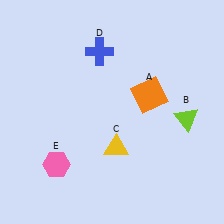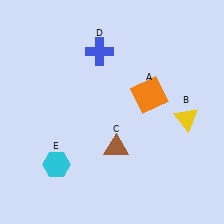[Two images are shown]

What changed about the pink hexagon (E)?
In Image 1, E is pink. In Image 2, it changed to cyan.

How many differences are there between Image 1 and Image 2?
There are 3 differences between the two images.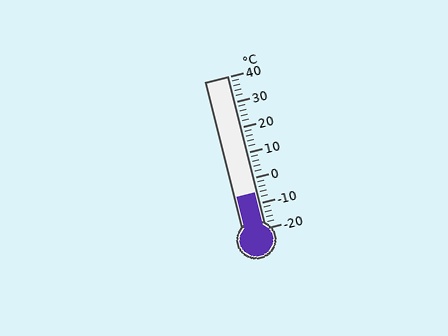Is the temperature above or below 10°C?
The temperature is below 10°C.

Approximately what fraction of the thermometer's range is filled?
The thermometer is filled to approximately 25% of its range.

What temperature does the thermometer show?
The thermometer shows approximately -6°C.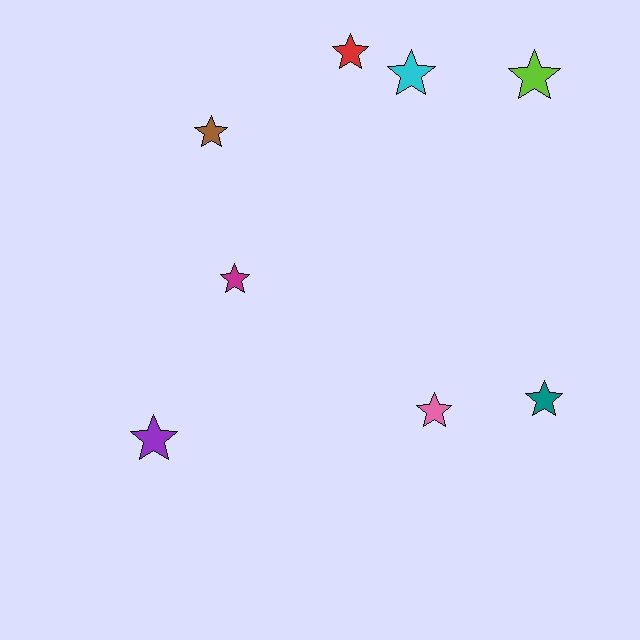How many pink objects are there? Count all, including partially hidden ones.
There is 1 pink object.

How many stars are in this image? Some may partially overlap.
There are 8 stars.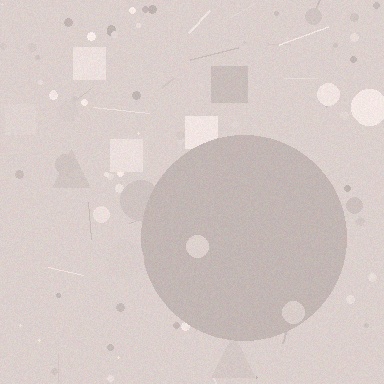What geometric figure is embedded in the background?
A circle is embedded in the background.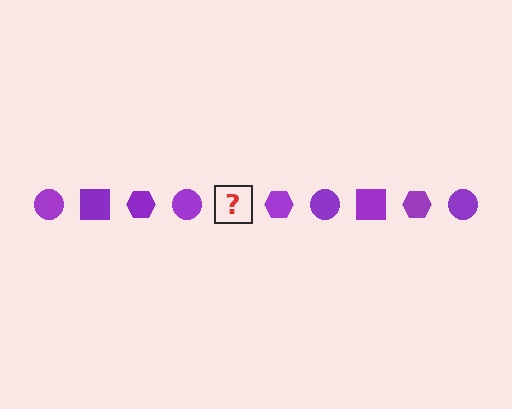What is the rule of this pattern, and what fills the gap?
The rule is that the pattern cycles through circle, square, hexagon shapes in purple. The gap should be filled with a purple square.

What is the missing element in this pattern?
The missing element is a purple square.